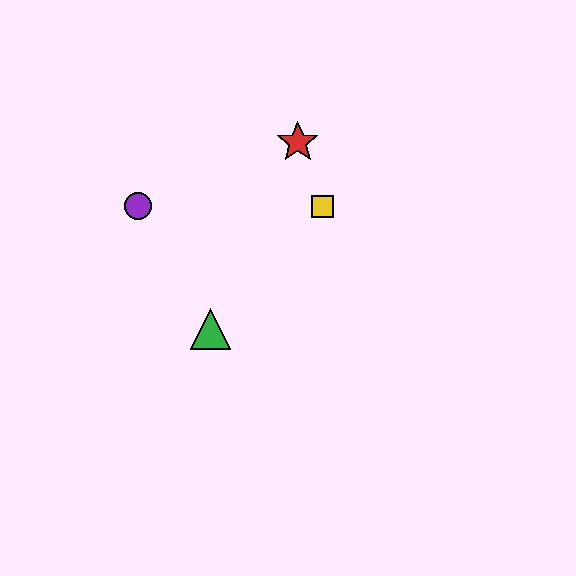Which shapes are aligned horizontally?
The blue star, the yellow square, the purple circle are aligned horizontally.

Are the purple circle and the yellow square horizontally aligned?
Yes, both are at y≈206.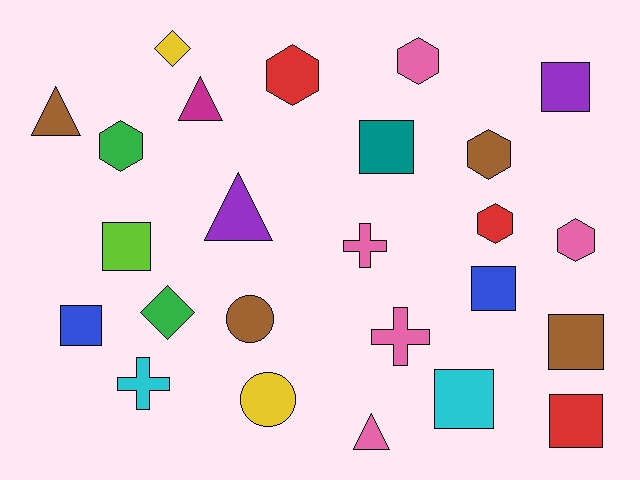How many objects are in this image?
There are 25 objects.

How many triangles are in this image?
There are 4 triangles.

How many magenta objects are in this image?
There is 1 magenta object.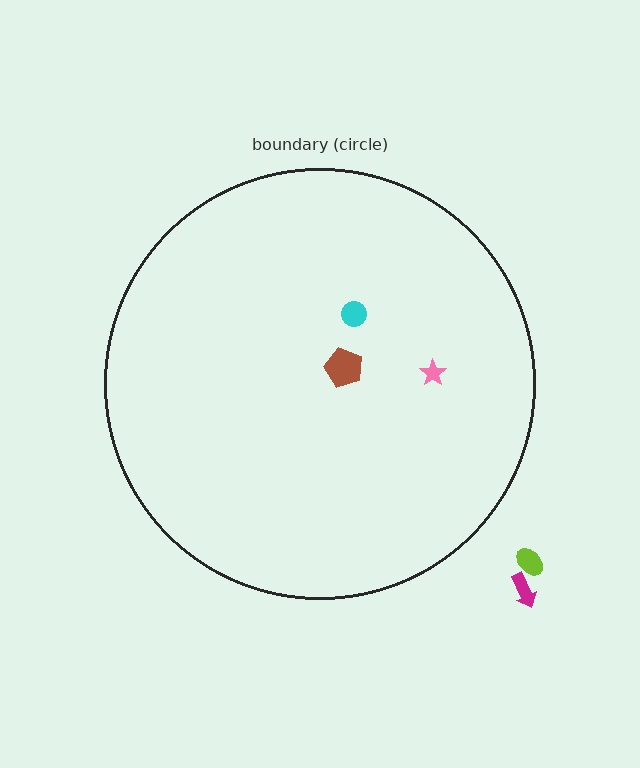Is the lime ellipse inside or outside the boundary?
Outside.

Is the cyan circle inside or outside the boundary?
Inside.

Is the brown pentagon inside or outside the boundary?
Inside.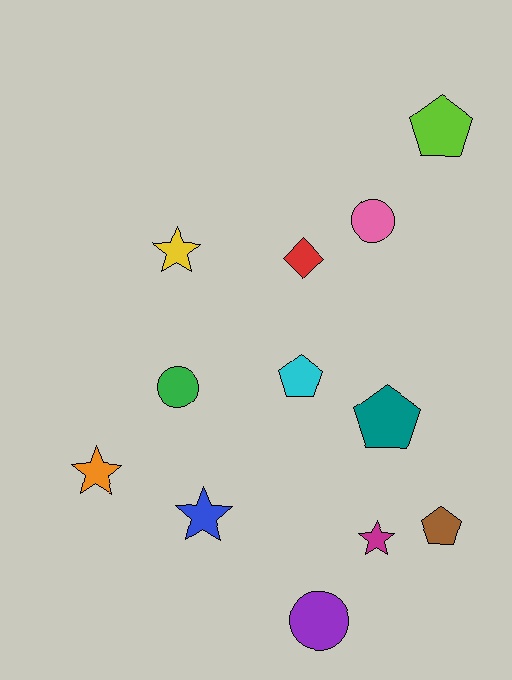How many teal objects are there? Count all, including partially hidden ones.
There is 1 teal object.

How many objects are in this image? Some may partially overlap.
There are 12 objects.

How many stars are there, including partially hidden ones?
There are 4 stars.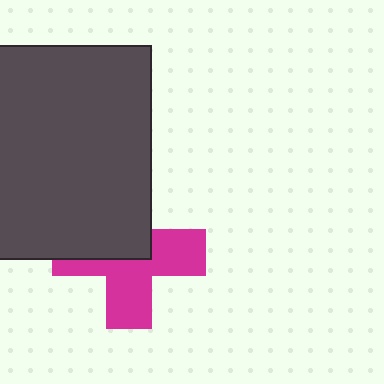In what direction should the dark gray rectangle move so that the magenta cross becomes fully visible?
The dark gray rectangle should move up. That is the shortest direction to clear the overlap and leave the magenta cross fully visible.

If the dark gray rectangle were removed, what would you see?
You would see the complete magenta cross.